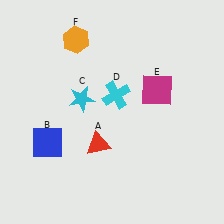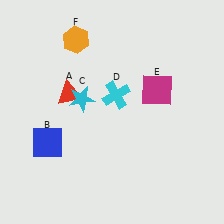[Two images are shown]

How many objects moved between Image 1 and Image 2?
1 object moved between the two images.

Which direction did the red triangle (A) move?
The red triangle (A) moved up.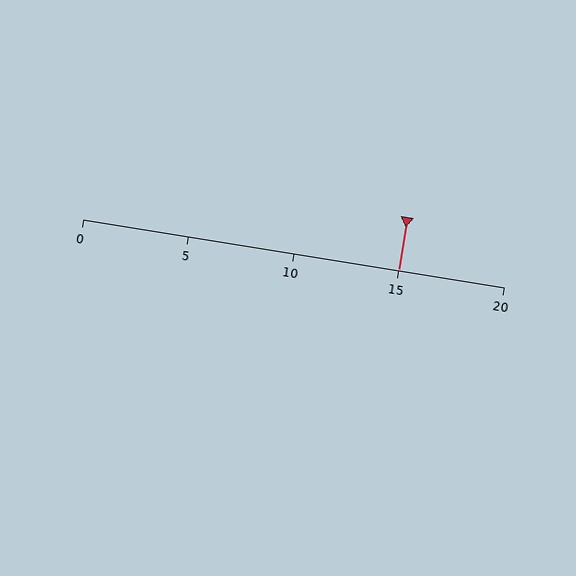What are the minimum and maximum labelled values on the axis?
The axis runs from 0 to 20.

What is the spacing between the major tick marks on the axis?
The major ticks are spaced 5 apart.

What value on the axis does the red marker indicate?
The marker indicates approximately 15.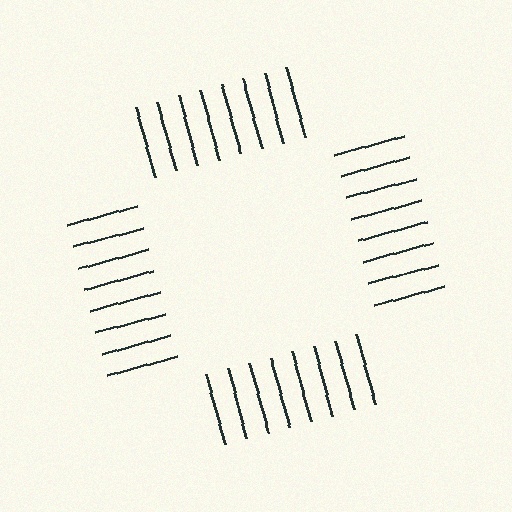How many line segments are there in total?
32 — 8 along each of the 4 edges.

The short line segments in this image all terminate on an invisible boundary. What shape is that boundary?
An illusory square — the line segments terminate on its edges but no continuous stroke is drawn.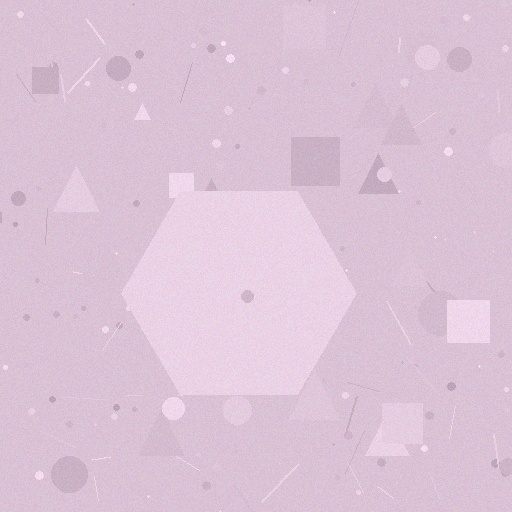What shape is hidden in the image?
A hexagon is hidden in the image.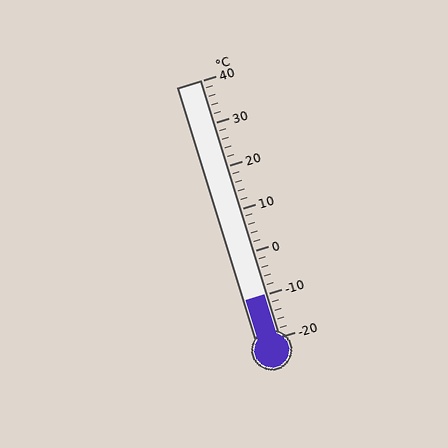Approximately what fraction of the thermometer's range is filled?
The thermometer is filled to approximately 15% of its range.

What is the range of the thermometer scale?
The thermometer scale ranges from -20°C to 40°C.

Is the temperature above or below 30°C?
The temperature is below 30°C.